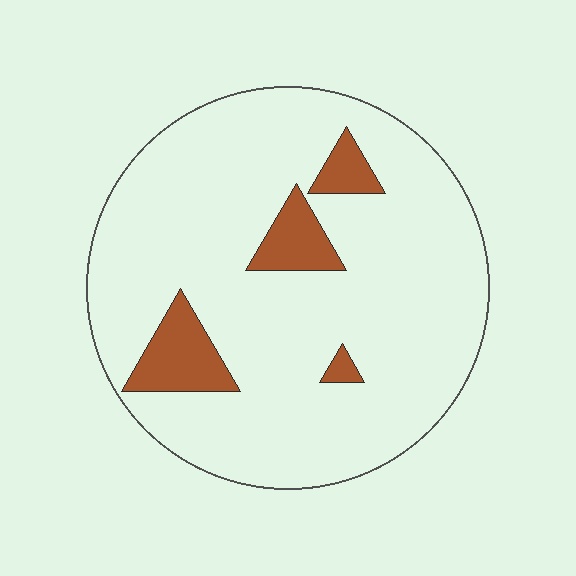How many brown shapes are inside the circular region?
4.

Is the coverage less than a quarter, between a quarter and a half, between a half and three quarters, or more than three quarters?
Less than a quarter.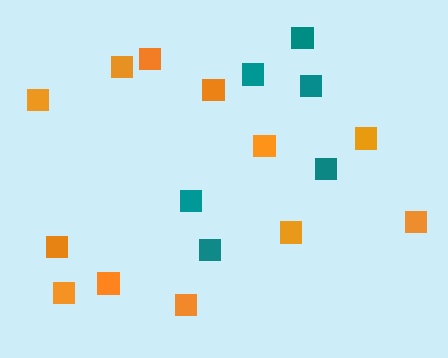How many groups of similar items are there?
There are 2 groups: one group of teal squares (6) and one group of orange squares (12).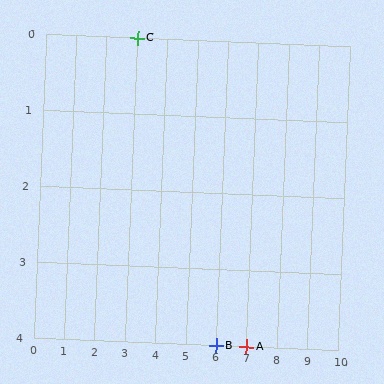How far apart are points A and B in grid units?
Points A and B are 1 column apart.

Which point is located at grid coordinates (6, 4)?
Point B is at (6, 4).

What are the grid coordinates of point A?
Point A is at grid coordinates (7, 4).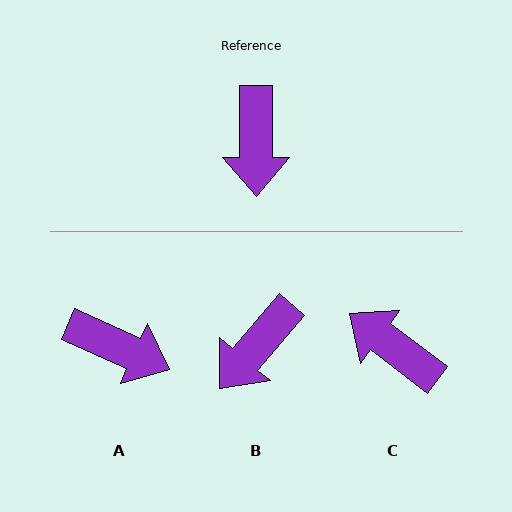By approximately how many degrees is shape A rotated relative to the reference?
Approximately 65 degrees counter-clockwise.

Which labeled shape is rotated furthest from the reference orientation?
C, about 127 degrees away.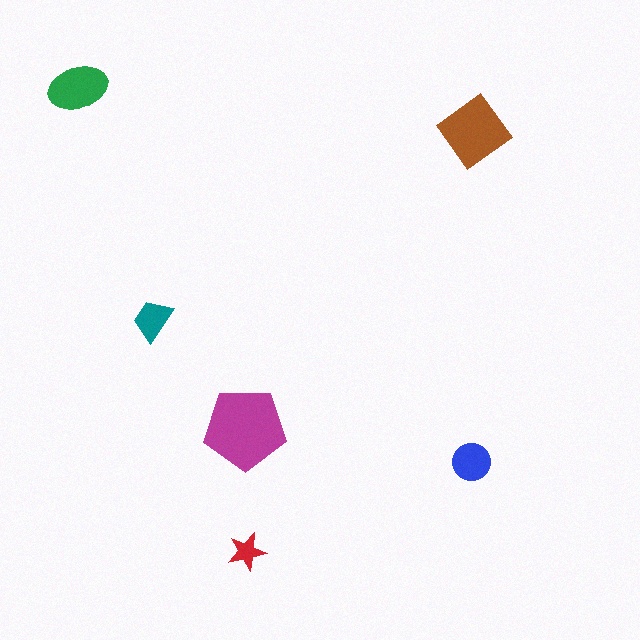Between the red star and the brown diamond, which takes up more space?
The brown diamond.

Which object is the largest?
The magenta pentagon.